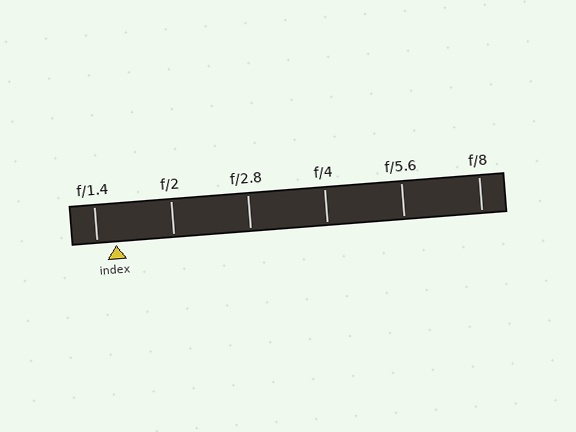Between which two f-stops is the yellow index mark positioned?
The index mark is between f/1.4 and f/2.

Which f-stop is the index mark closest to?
The index mark is closest to f/1.4.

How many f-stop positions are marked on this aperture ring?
There are 6 f-stop positions marked.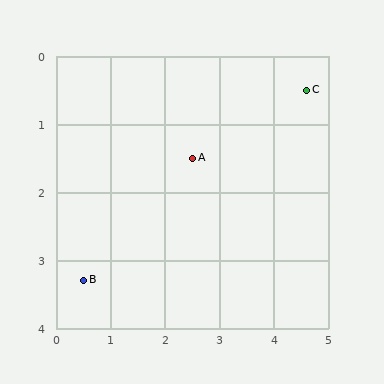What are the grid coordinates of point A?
Point A is at approximately (2.5, 1.5).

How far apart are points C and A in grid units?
Points C and A are about 2.3 grid units apart.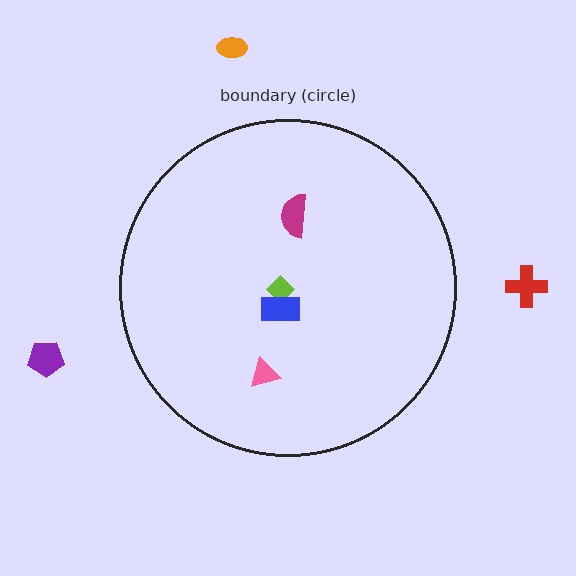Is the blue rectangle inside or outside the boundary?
Inside.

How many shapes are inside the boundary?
4 inside, 3 outside.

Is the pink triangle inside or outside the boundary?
Inside.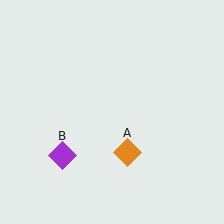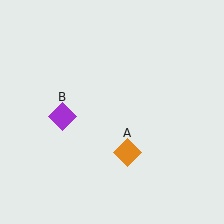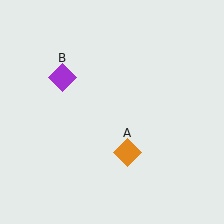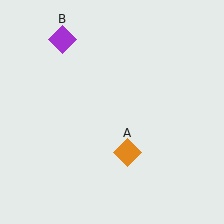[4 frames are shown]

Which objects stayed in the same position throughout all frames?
Orange diamond (object A) remained stationary.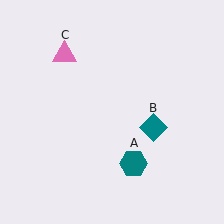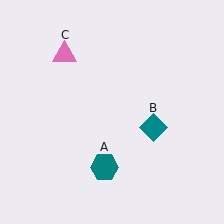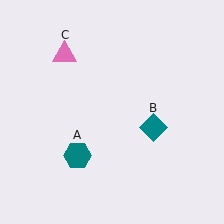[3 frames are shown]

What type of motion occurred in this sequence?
The teal hexagon (object A) rotated clockwise around the center of the scene.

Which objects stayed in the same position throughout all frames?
Teal diamond (object B) and pink triangle (object C) remained stationary.